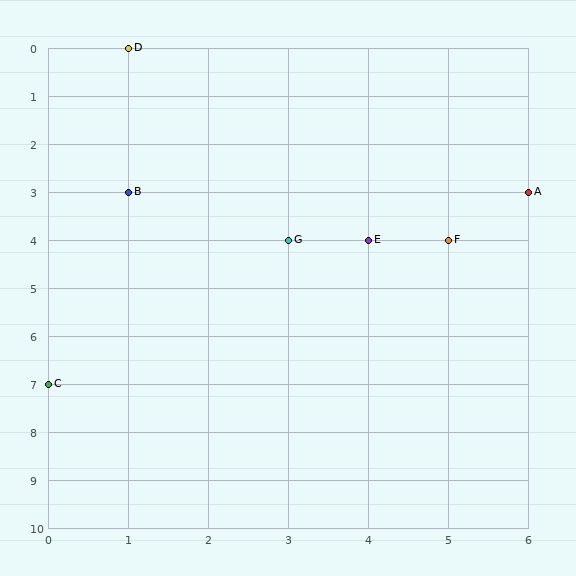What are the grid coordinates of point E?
Point E is at grid coordinates (4, 4).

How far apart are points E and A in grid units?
Points E and A are 2 columns and 1 row apart (about 2.2 grid units diagonally).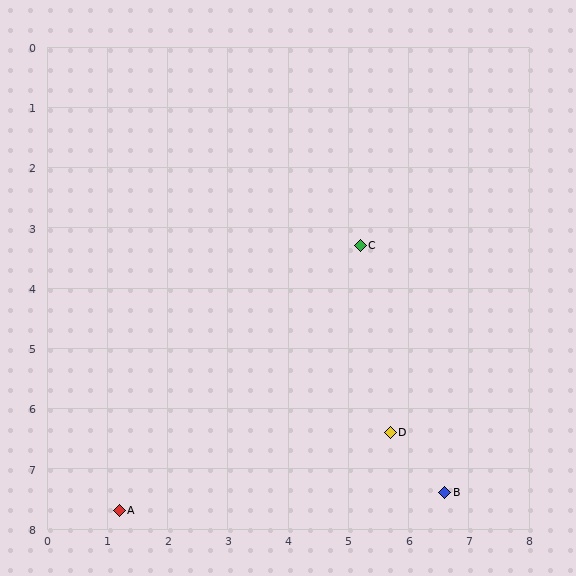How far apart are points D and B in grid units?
Points D and B are about 1.3 grid units apart.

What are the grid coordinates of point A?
Point A is at approximately (1.2, 7.7).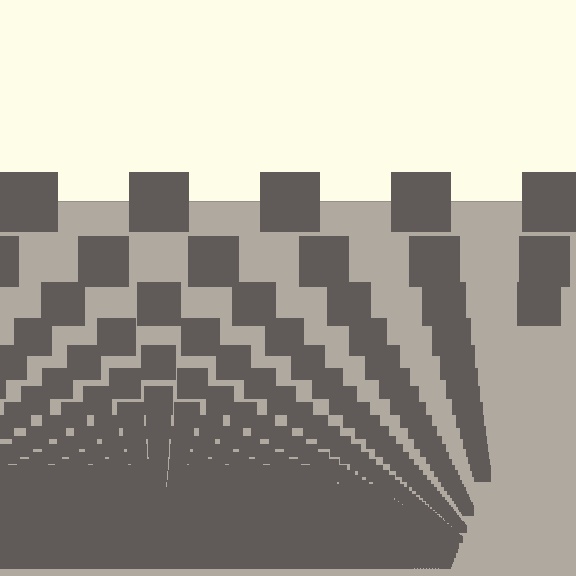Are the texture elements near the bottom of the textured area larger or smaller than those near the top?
Smaller. The gradient is inverted — elements near the bottom are smaller and denser.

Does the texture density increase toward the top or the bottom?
Density increases toward the bottom.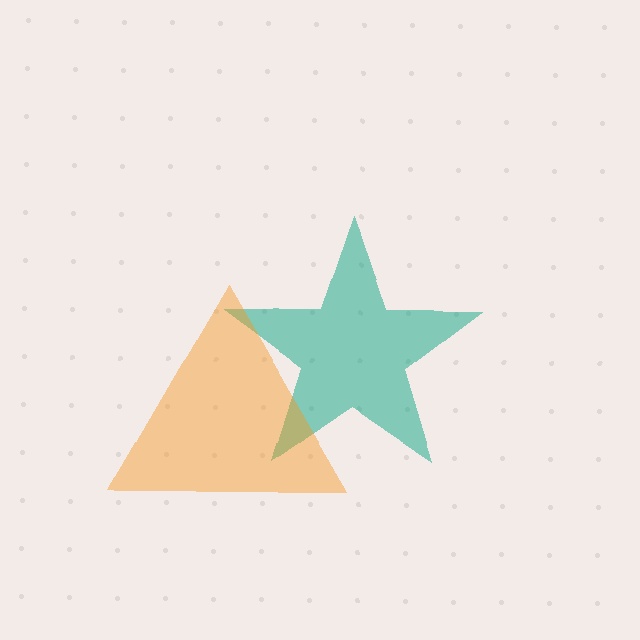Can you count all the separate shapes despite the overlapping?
Yes, there are 2 separate shapes.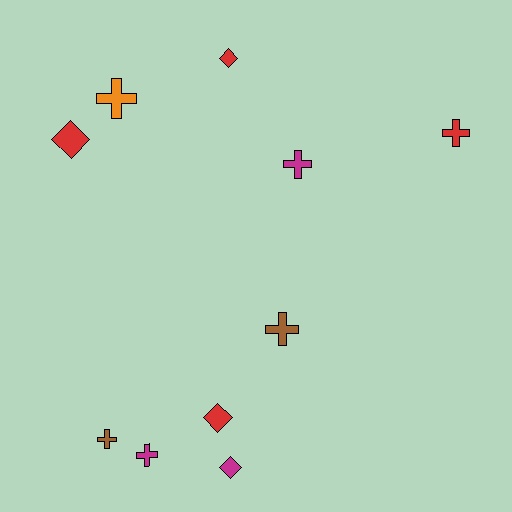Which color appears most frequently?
Red, with 4 objects.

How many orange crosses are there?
There is 1 orange cross.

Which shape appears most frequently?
Cross, with 6 objects.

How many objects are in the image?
There are 10 objects.